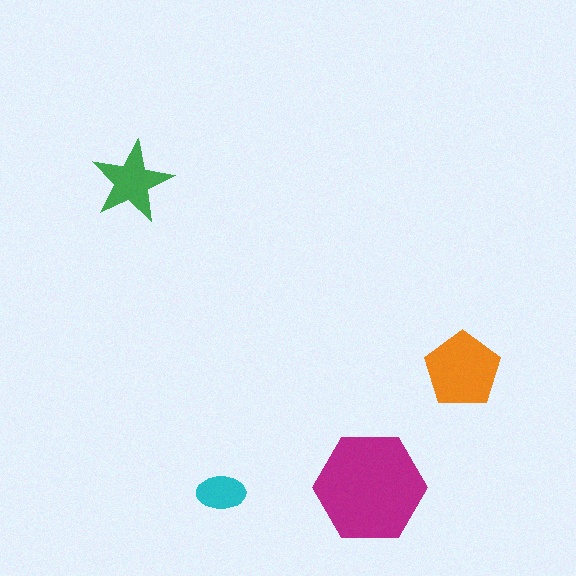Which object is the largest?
The magenta hexagon.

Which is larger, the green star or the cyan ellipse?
The green star.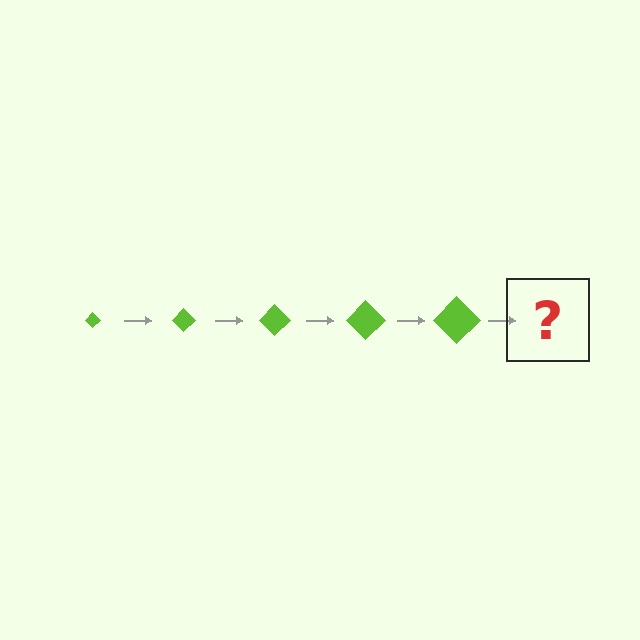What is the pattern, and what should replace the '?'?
The pattern is that the diamond gets progressively larger each step. The '?' should be a lime diamond, larger than the previous one.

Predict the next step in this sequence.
The next step is a lime diamond, larger than the previous one.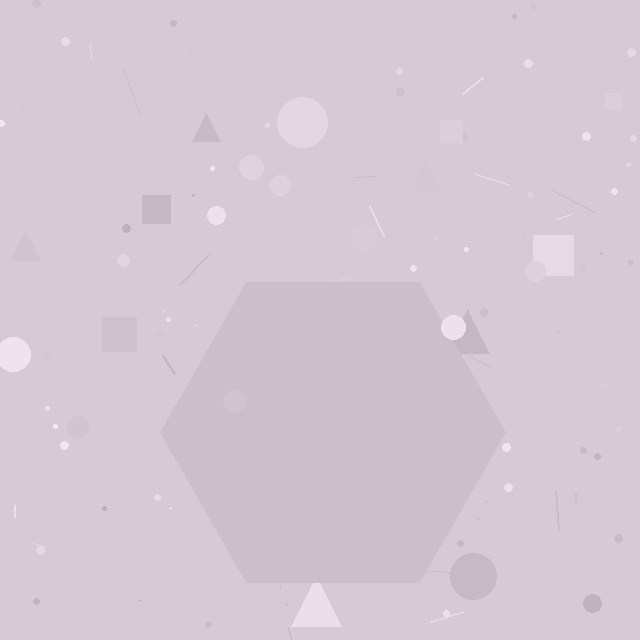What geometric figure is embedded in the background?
A hexagon is embedded in the background.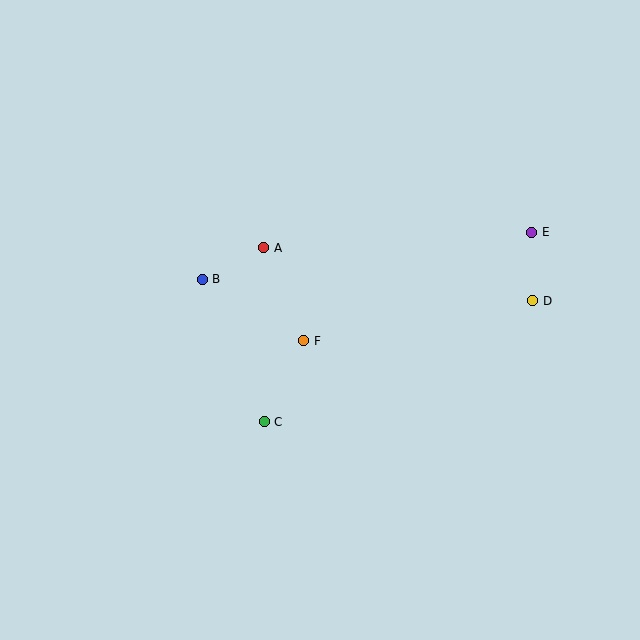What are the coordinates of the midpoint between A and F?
The midpoint between A and F is at (284, 294).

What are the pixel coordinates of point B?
Point B is at (202, 279).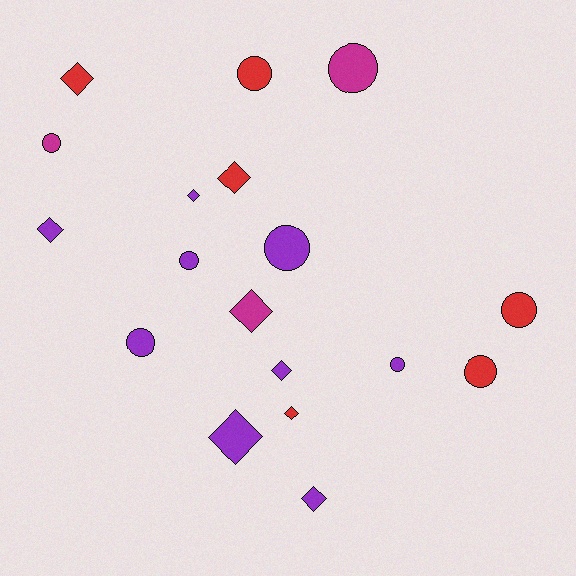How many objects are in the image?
There are 18 objects.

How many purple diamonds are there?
There are 5 purple diamonds.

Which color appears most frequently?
Purple, with 9 objects.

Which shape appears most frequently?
Circle, with 9 objects.